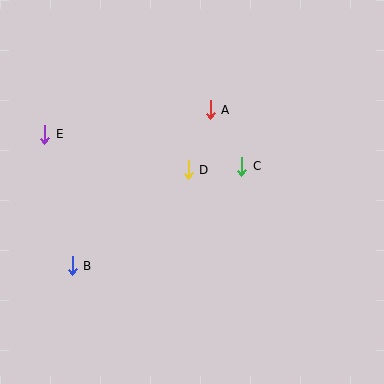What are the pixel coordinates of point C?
Point C is at (242, 166).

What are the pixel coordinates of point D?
Point D is at (188, 170).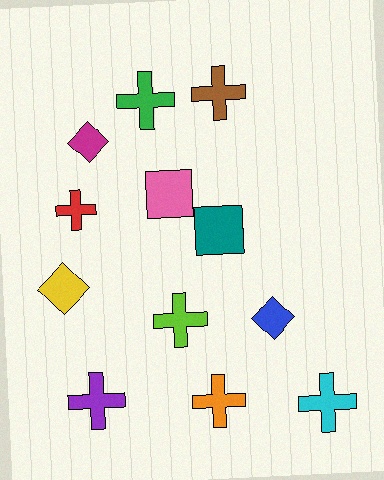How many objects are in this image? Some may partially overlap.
There are 12 objects.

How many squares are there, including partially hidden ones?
There are 2 squares.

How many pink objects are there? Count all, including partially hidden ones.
There is 1 pink object.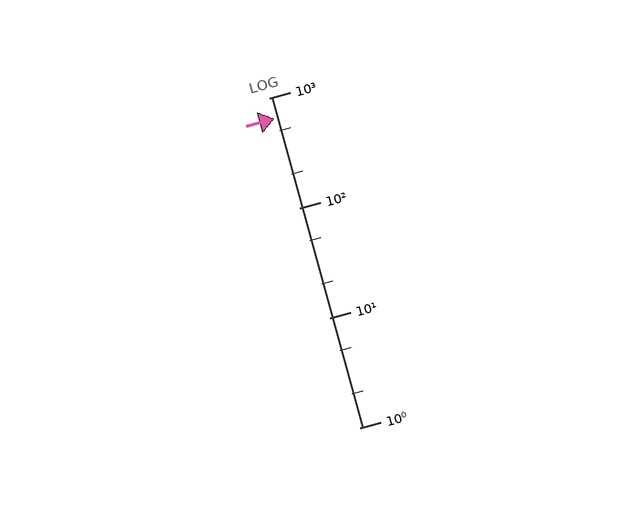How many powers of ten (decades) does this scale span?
The scale spans 3 decades, from 1 to 1000.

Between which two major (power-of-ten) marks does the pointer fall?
The pointer is between 100 and 1000.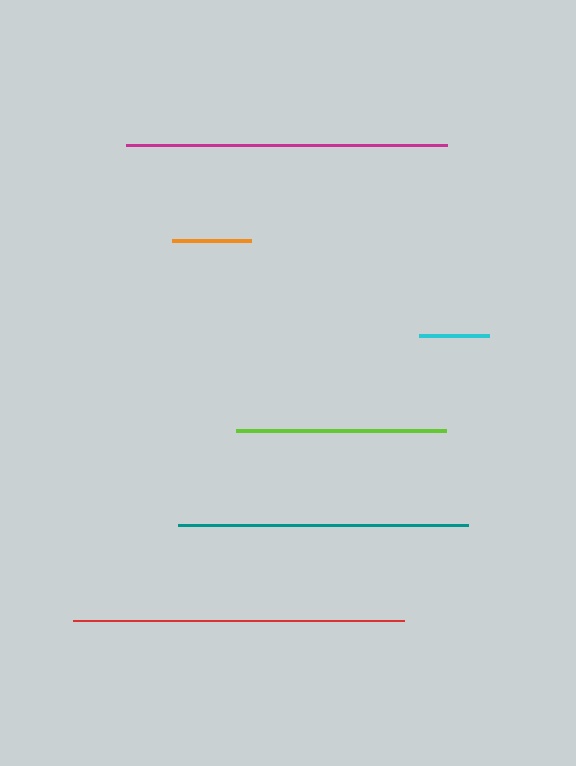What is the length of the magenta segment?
The magenta segment is approximately 321 pixels long.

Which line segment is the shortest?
The cyan line is the shortest at approximately 69 pixels.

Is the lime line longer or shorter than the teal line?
The teal line is longer than the lime line.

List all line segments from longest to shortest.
From longest to shortest: red, magenta, teal, lime, orange, cyan.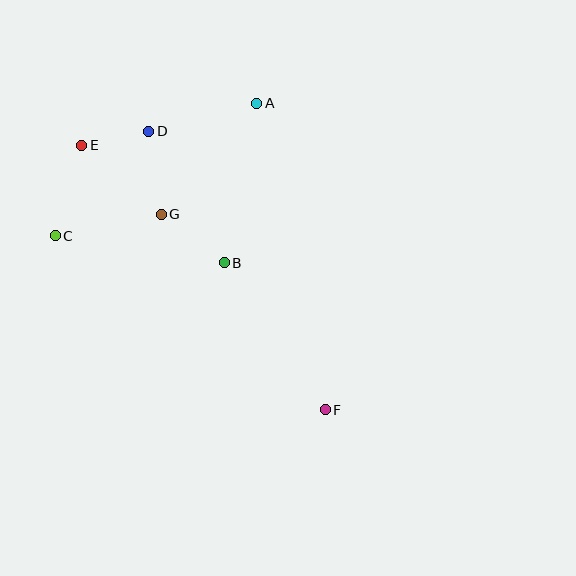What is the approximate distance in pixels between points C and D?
The distance between C and D is approximately 140 pixels.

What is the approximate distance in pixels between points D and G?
The distance between D and G is approximately 84 pixels.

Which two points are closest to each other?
Points D and E are closest to each other.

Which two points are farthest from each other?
Points E and F are farthest from each other.